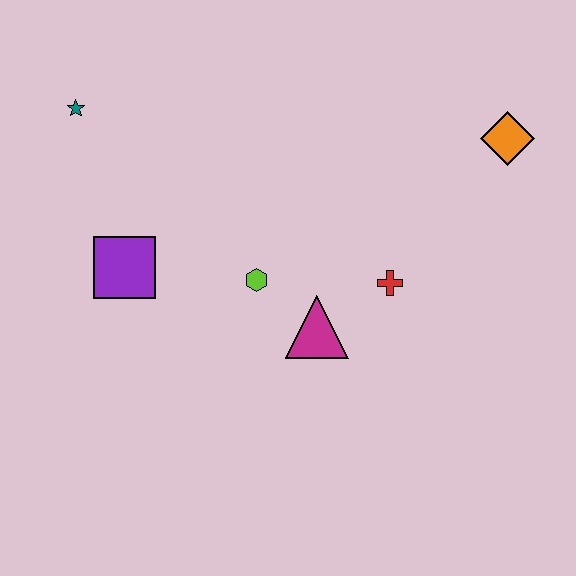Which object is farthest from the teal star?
The orange diamond is farthest from the teal star.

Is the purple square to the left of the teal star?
No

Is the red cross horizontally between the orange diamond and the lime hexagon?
Yes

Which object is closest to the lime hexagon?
The magenta triangle is closest to the lime hexagon.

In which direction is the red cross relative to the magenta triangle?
The red cross is to the right of the magenta triangle.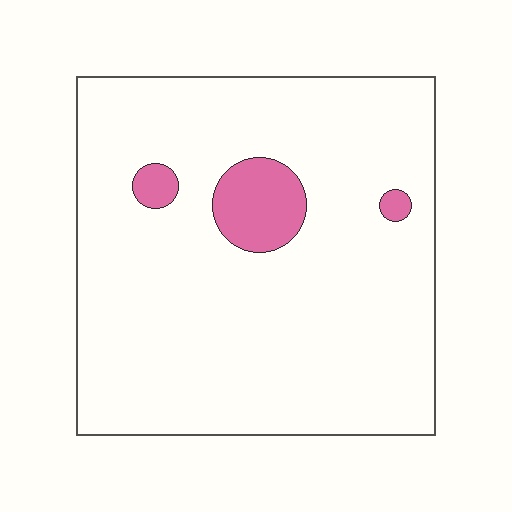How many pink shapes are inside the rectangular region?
3.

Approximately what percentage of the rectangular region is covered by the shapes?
Approximately 5%.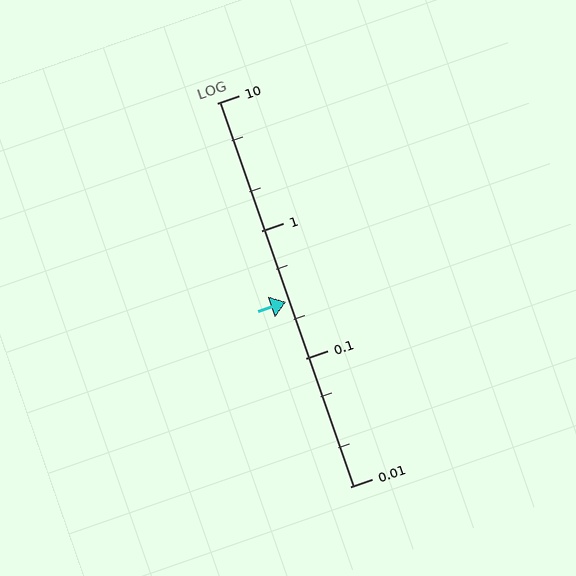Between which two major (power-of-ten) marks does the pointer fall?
The pointer is between 0.1 and 1.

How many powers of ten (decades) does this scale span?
The scale spans 3 decades, from 0.01 to 10.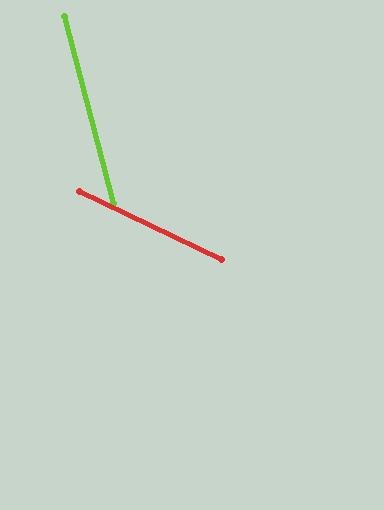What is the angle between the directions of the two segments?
Approximately 49 degrees.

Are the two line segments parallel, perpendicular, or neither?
Neither parallel nor perpendicular — they differ by about 49°.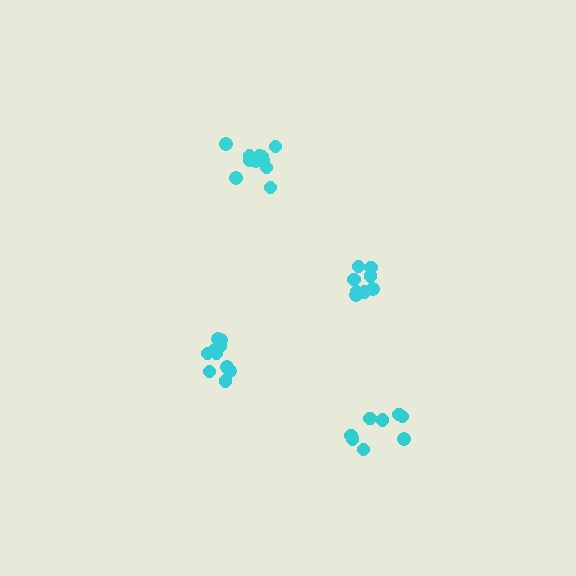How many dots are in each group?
Group 1: 11 dots, Group 2: 8 dots, Group 3: 10 dots, Group 4: 8 dots (37 total).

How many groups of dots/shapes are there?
There are 4 groups.